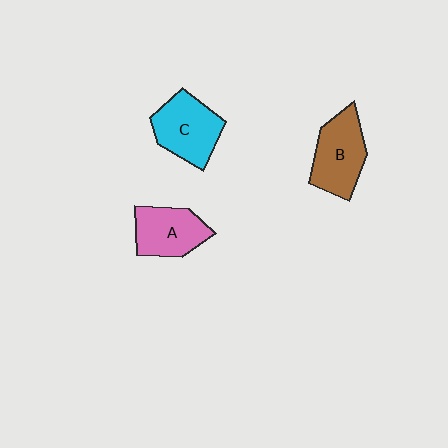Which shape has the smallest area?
Shape A (pink).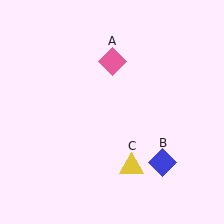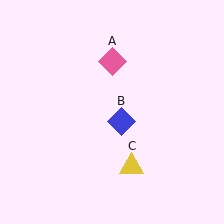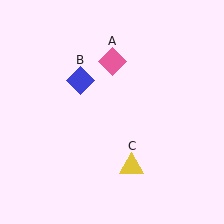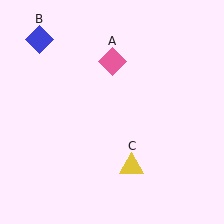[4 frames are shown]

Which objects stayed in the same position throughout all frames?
Pink diamond (object A) and yellow triangle (object C) remained stationary.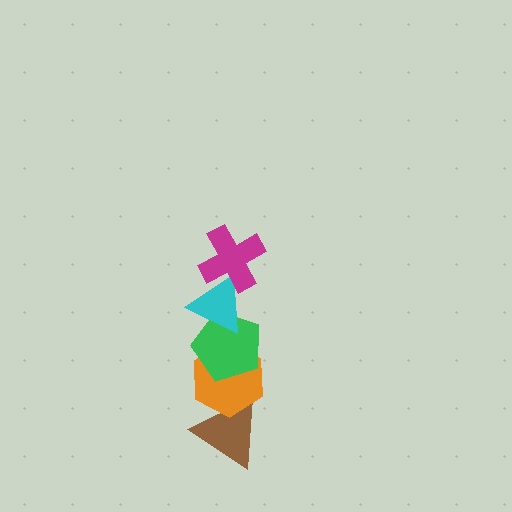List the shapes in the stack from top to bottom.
From top to bottom: the magenta cross, the cyan triangle, the green pentagon, the orange hexagon, the brown triangle.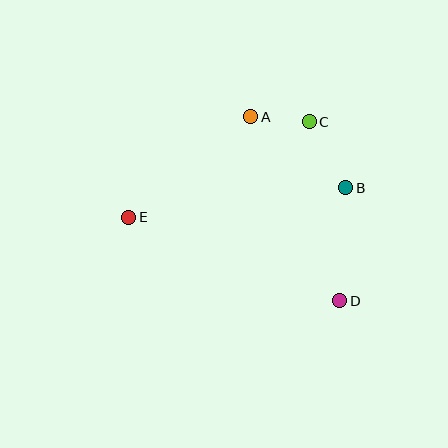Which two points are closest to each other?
Points A and C are closest to each other.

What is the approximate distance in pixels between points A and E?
The distance between A and E is approximately 158 pixels.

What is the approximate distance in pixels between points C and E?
The distance between C and E is approximately 204 pixels.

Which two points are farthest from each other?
Points D and E are farthest from each other.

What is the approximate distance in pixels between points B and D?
The distance between B and D is approximately 113 pixels.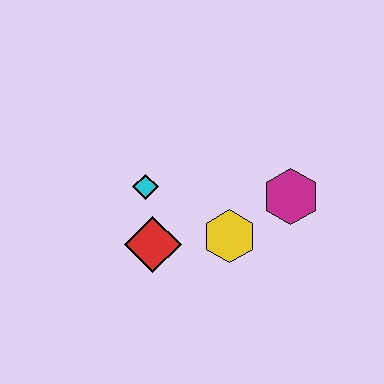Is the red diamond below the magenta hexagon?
Yes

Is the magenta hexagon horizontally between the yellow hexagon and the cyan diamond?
No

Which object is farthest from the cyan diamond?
The magenta hexagon is farthest from the cyan diamond.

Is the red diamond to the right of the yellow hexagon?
No